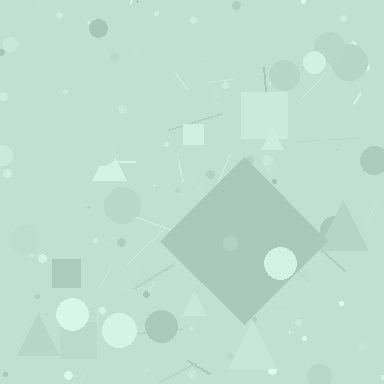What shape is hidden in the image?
A diamond is hidden in the image.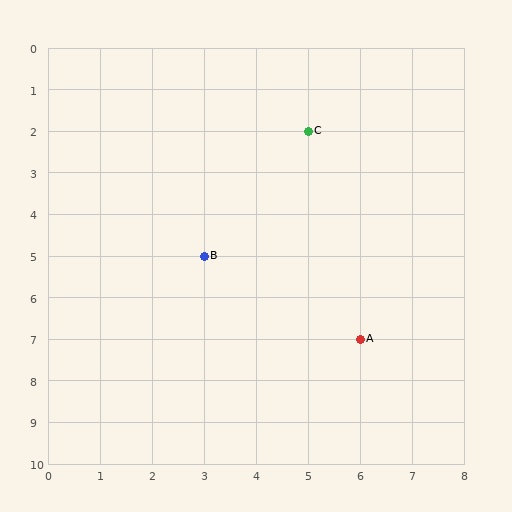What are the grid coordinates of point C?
Point C is at grid coordinates (5, 2).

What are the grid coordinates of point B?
Point B is at grid coordinates (3, 5).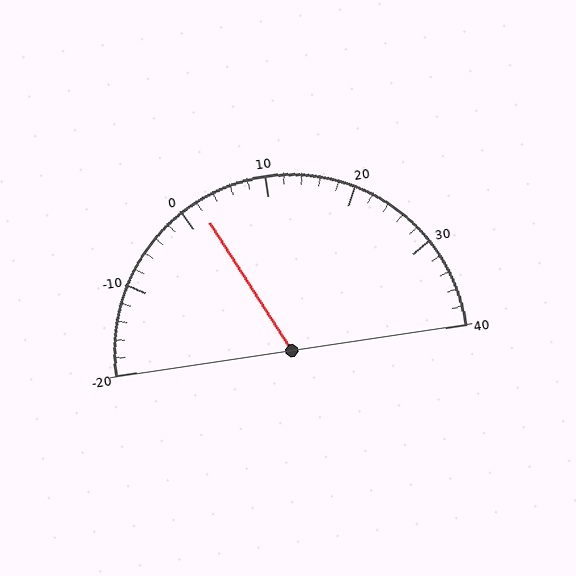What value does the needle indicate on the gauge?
The needle indicates approximately 2.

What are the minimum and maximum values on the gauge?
The gauge ranges from -20 to 40.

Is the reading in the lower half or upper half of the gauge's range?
The reading is in the lower half of the range (-20 to 40).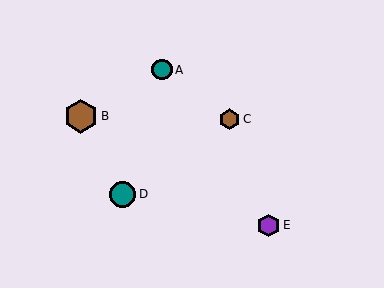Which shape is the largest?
The brown hexagon (labeled B) is the largest.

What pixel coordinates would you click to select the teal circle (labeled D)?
Click at (122, 194) to select the teal circle D.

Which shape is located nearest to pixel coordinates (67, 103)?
The brown hexagon (labeled B) at (81, 116) is nearest to that location.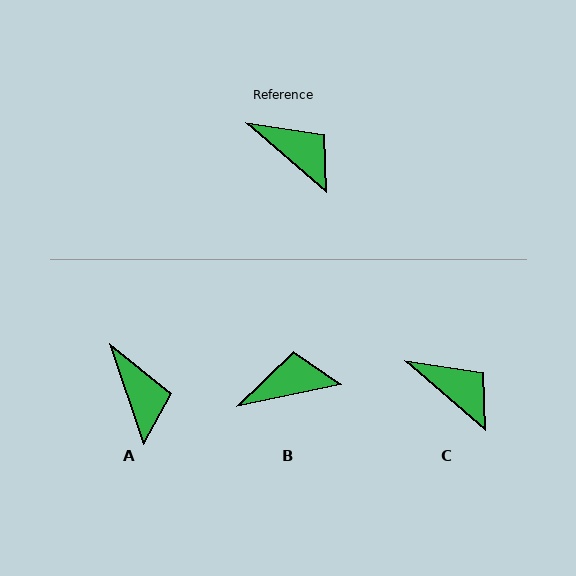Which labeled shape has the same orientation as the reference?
C.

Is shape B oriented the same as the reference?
No, it is off by about 53 degrees.